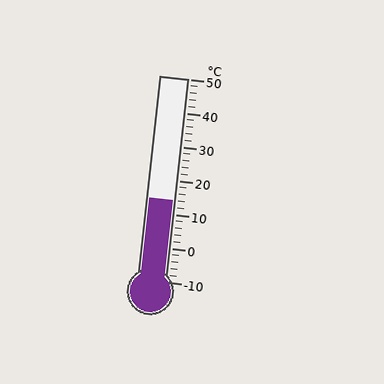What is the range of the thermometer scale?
The thermometer scale ranges from -10°C to 50°C.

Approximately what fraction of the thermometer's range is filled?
The thermometer is filled to approximately 40% of its range.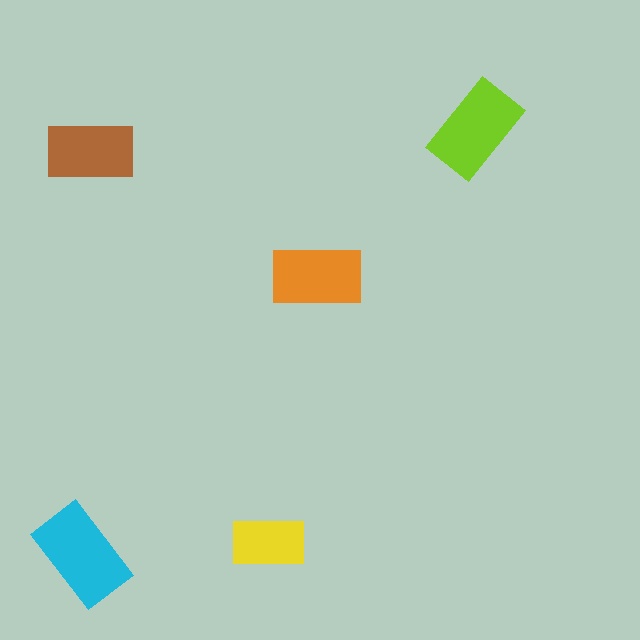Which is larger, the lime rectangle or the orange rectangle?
The lime one.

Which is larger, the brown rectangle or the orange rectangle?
The orange one.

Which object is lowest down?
The cyan rectangle is bottommost.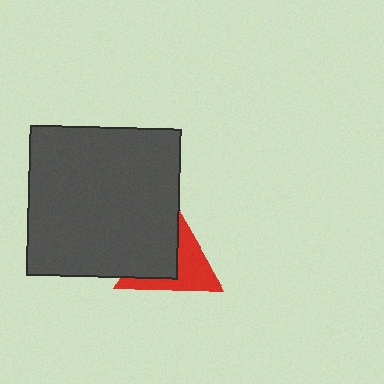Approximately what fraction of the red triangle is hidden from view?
Roughly 50% of the red triangle is hidden behind the dark gray square.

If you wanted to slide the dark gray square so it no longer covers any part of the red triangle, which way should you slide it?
Slide it left — that is the most direct way to separate the two shapes.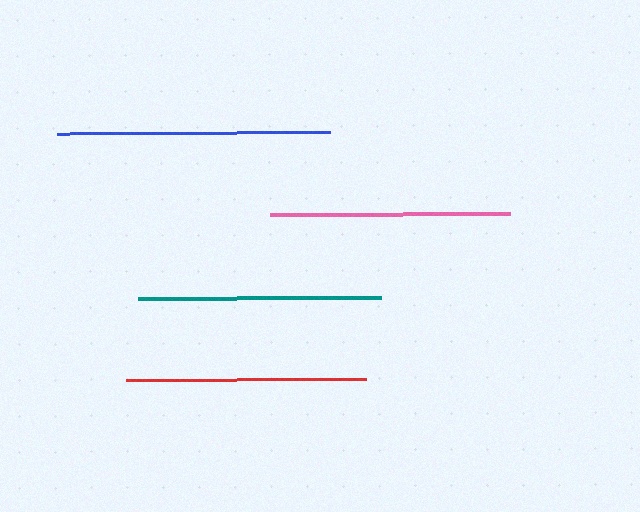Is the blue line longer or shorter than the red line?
The blue line is longer than the red line.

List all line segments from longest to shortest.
From longest to shortest: blue, teal, pink, red.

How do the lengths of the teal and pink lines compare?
The teal and pink lines are approximately the same length.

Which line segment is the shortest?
The red line is the shortest at approximately 239 pixels.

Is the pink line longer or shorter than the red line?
The pink line is longer than the red line.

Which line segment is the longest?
The blue line is the longest at approximately 273 pixels.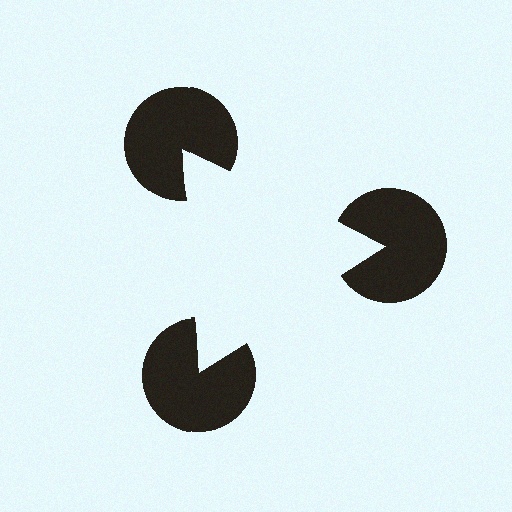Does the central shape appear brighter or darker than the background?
It typically appears slightly brighter than the background, even though no actual brightness change is drawn.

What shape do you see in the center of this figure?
An illusory triangle — its edges are inferred from the aligned wedge cuts in the pac-man discs, not physically drawn.